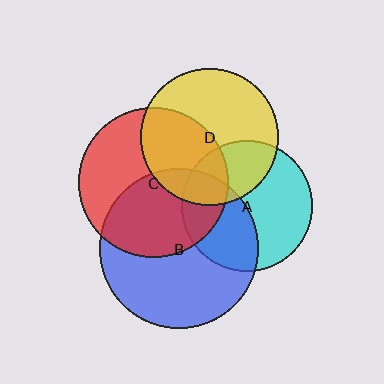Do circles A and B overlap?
Yes.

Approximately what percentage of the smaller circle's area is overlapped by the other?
Approximately 40%.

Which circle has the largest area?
Circle B (blue).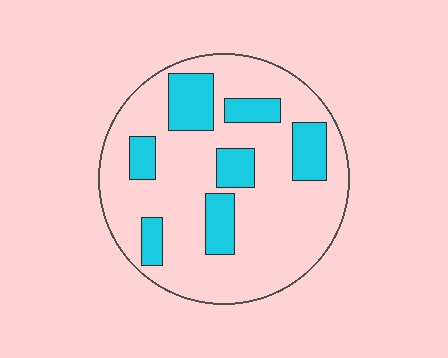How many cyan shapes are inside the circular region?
7.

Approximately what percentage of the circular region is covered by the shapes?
Approximately 25%.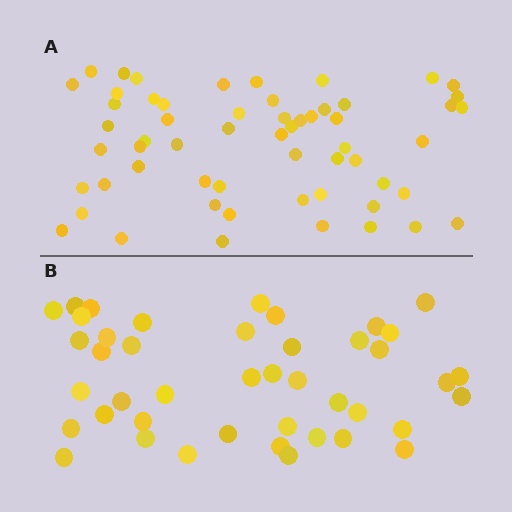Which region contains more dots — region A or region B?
Region A (the top region) has more dots.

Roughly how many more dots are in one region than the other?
Region A has approximately 15 more dots than region B.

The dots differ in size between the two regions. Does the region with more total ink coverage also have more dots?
No. Region B has more total ink coverage because its dots are larger, but region A actually contains more individual dots. Total area can be misleading — the number of items is what matters here.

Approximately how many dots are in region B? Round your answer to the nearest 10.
About 40 dots. (The exact count is 43, which rounds to 40.)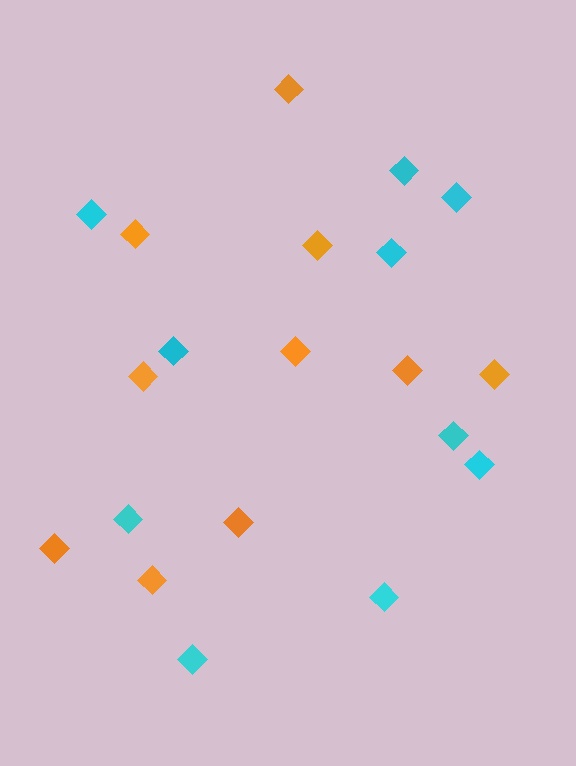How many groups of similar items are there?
There are 2 groups: one group of cyan diamonds (10) and one group of orange diamonds (10).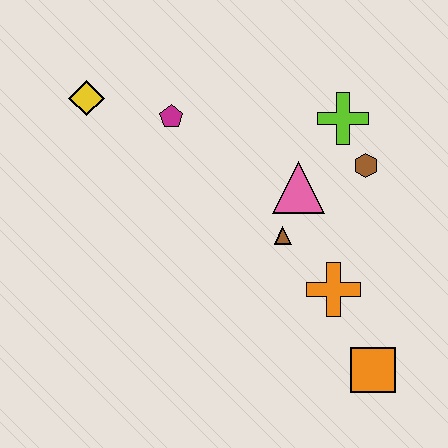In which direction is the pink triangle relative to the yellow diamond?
The pink triangle is to the right of the yellow diamond.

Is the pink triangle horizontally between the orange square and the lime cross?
No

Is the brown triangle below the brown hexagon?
Yes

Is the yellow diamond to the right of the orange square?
No